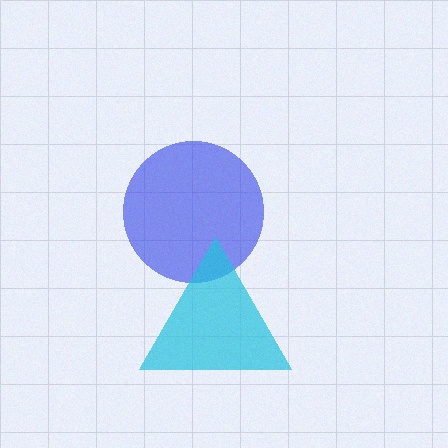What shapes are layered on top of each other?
The layered shapes are: a blue circle, a cyan triangle.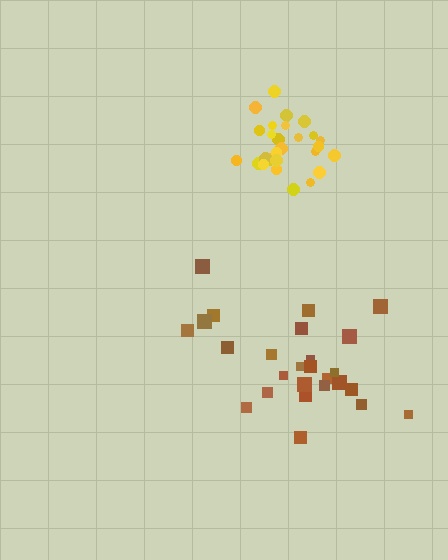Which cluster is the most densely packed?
Yellow.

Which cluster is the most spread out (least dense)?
Brown.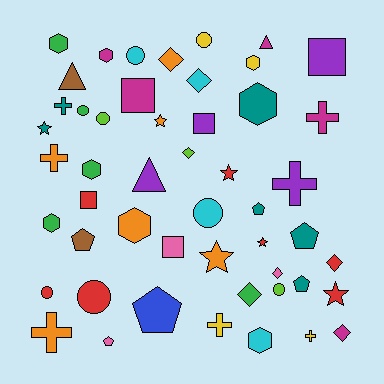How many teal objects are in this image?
There are 6 teal objects.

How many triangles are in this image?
There are 3 triangles.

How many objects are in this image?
There are 50 objects.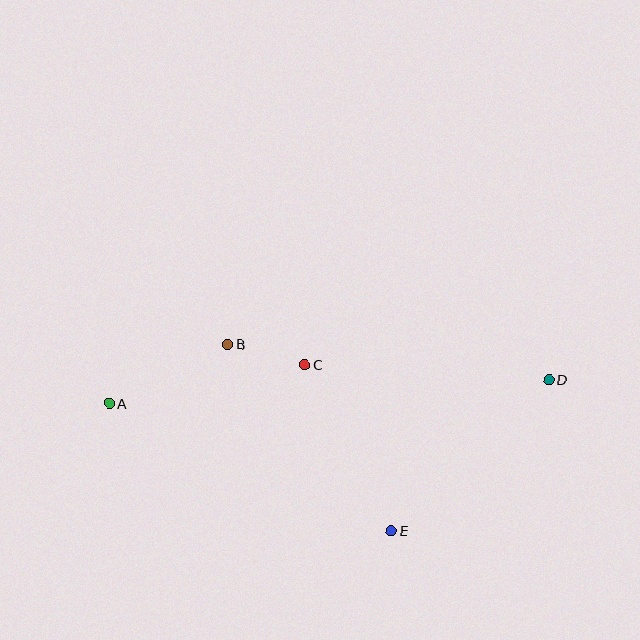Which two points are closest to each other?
Points B and C are closest to each other.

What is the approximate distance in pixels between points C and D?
The distance between C and D is approximately 244 pixels.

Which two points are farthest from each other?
Points A and D are farthest from each other.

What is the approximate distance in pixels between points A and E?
The distance between A and E is approximately 310 pixels.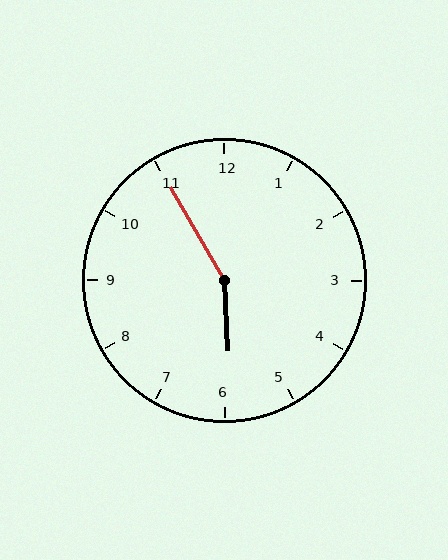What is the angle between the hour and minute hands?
Approximately 152 degrees.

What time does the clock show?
5:55.